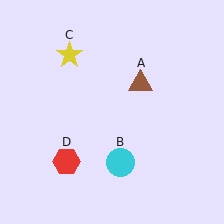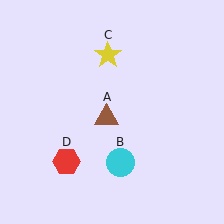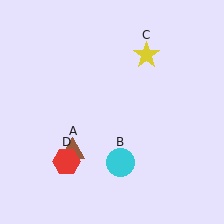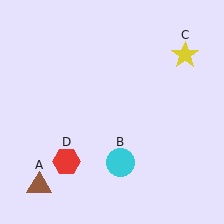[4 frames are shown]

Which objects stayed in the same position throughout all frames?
Cyan circle (object B) and red hexagon (object D) remained stationary.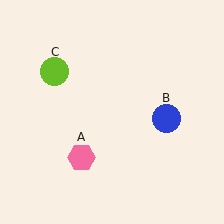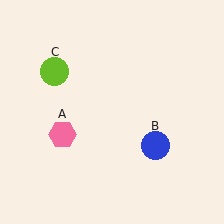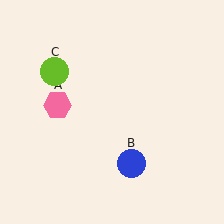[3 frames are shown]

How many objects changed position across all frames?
2 objects changed position: pink hexagon (object A), blue circle (object B).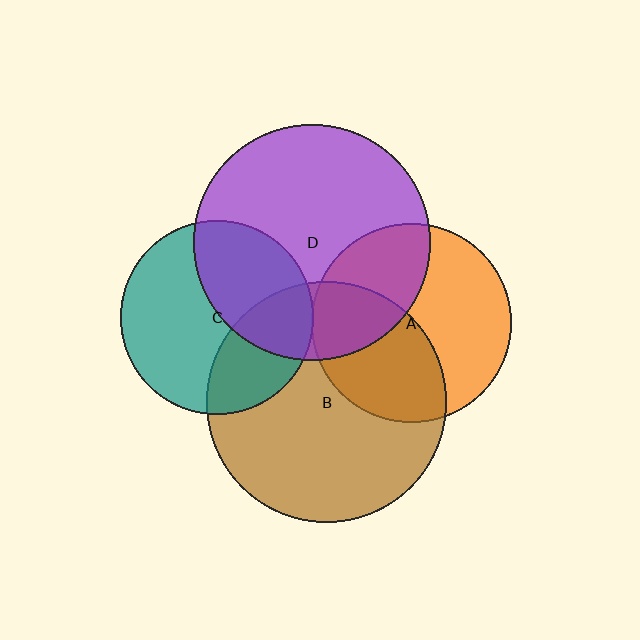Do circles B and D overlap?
Yes.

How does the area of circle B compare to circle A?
Approximately 1.5 times.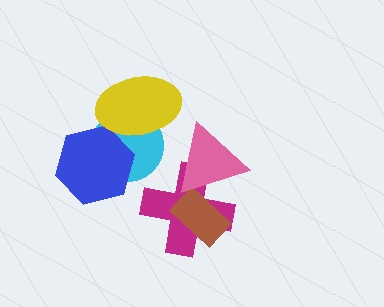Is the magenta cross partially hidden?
Yes, it is partially covered by another shape.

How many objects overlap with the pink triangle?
2 objects overlap with the pink triangle.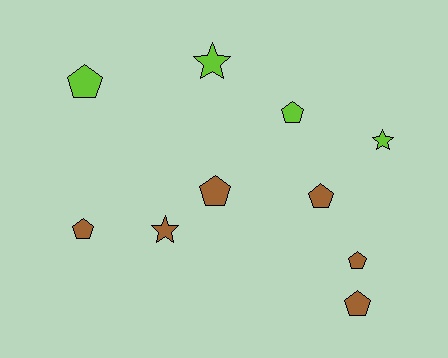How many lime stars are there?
There are 2 lime stars.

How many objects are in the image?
There are 10 objects.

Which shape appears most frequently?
Pentagon, with 7 objects.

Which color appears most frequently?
Brown, with 6 objects.